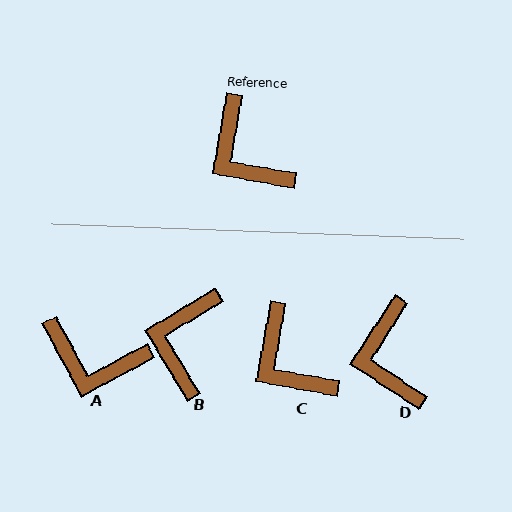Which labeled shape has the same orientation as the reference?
C.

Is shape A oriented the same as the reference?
No, it is off by about 38 degrees.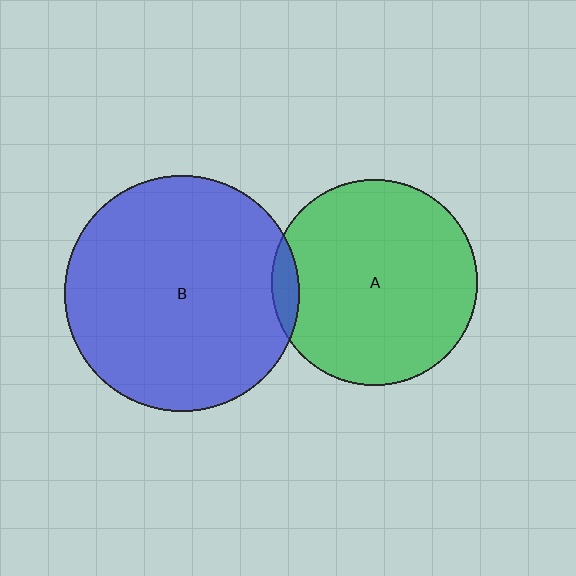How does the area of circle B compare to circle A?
Approximately 1.3 times.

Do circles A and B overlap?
Yes.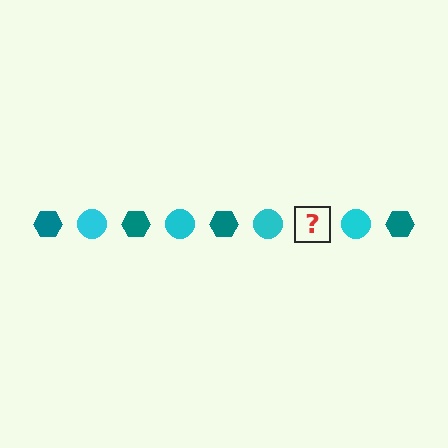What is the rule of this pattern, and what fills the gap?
The rule is that the pattern alternates between teal hexagon and cyan circle. The gap should be filled with a teal hexagon.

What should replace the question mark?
The question mark should be replaced with a teal hexagon.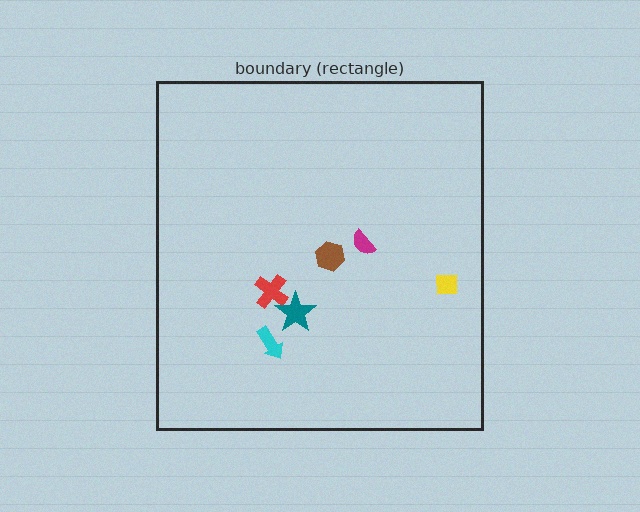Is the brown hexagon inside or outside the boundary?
Inside.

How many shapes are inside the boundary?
6 inside, 0 outside.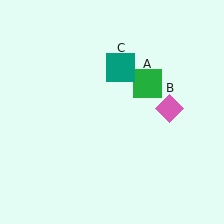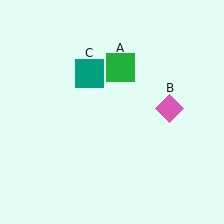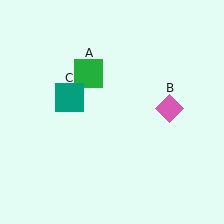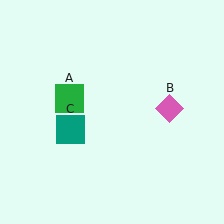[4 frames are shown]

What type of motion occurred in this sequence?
The green square (object A), teal square (object C) rotated counterclockwise around the center of the scene.